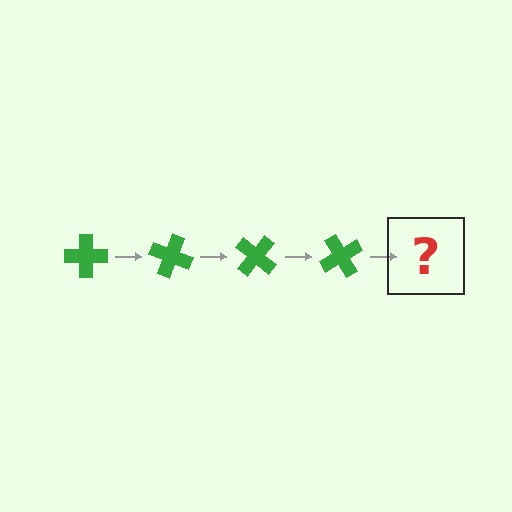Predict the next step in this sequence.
The next step is a green cross rotated 80 degrees.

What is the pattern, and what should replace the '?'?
The pattern is that the cross rotates 20 degrees each step. The '?' should be a green cross rotated 80 degrees.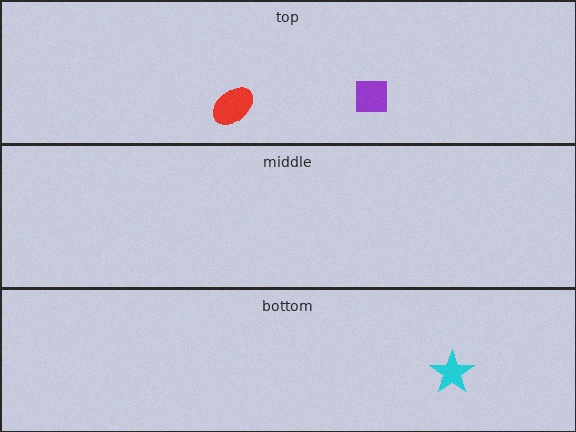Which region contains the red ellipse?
The top region.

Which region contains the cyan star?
The bottom region.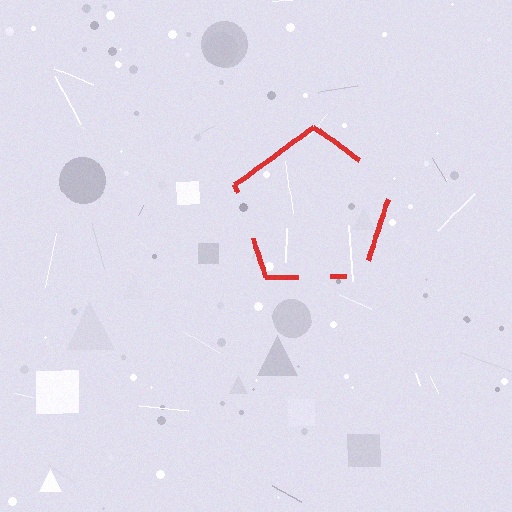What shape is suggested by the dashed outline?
The dashed outline suggests a pentagon.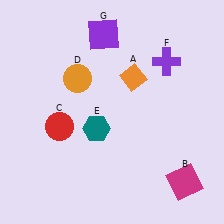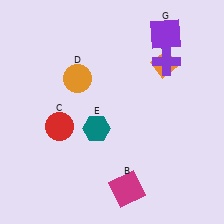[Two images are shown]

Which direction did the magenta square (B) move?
The magenta square (B) moved left.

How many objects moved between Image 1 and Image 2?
3 objects moved between the two images.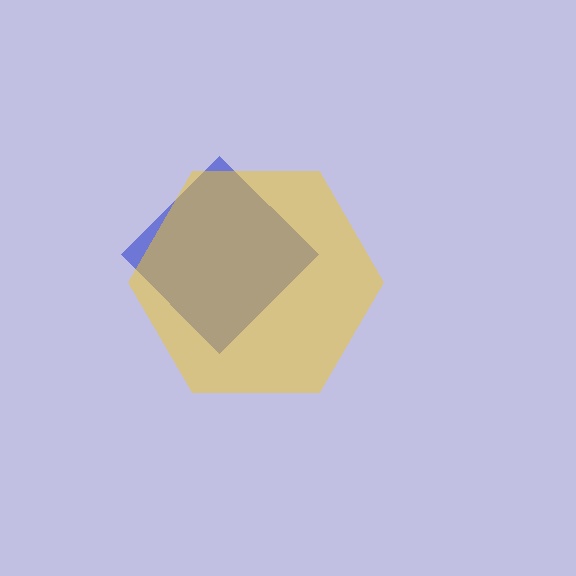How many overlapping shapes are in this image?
There are 2 overlapping shapes in the image.